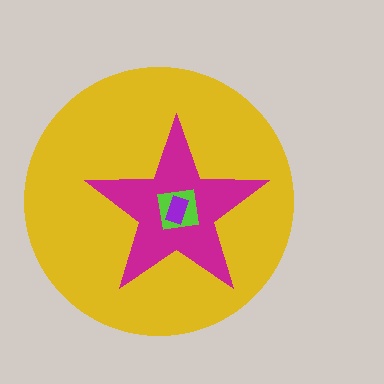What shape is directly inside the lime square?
The purple rectangle.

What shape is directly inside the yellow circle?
The magenta star.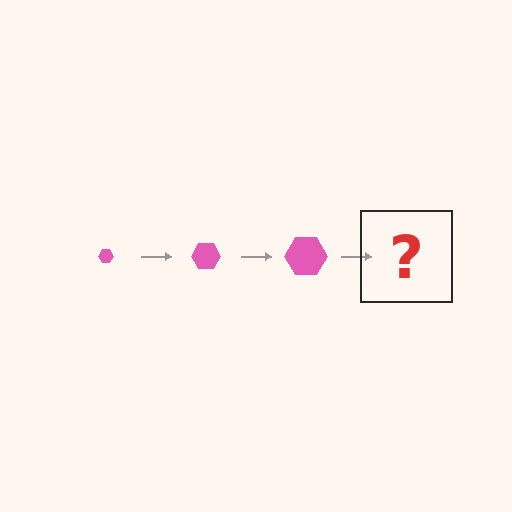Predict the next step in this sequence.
The next step is a pink hexagon, larger than the previous one.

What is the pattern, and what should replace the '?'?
The pattern is that the hexagon gets progressively larger each step. The '?' should be a pink hexagon, larger than the previous one.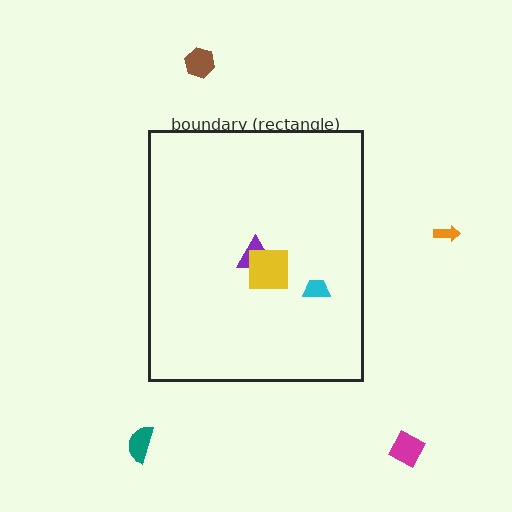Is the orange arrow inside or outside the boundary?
Outside.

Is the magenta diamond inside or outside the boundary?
Outside.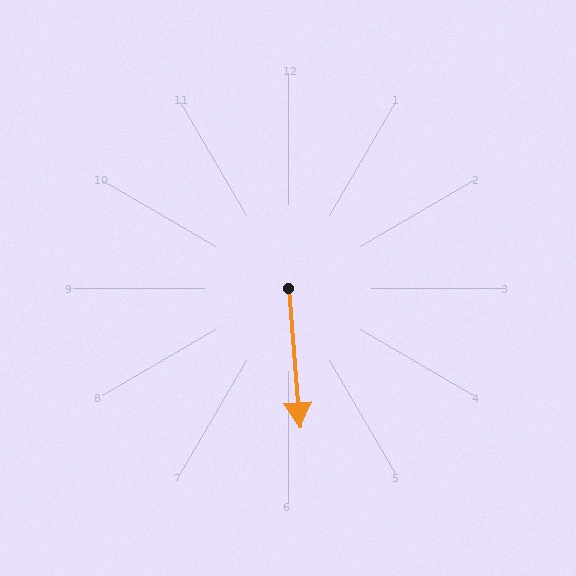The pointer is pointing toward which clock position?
Roughly 6 o'clock.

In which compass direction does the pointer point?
South.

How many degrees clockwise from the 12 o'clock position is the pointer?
Approximately 175 degrees.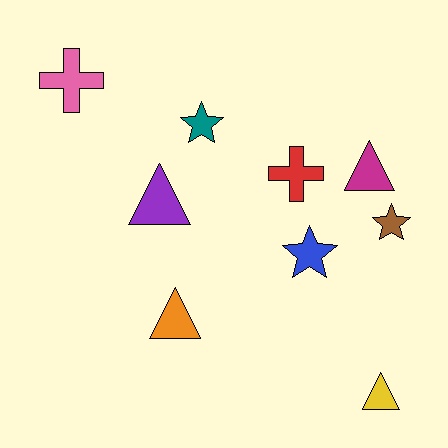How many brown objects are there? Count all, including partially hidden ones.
There is 1 brown object.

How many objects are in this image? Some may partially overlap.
There are 9 objects.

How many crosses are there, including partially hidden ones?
There are 2 crosses.